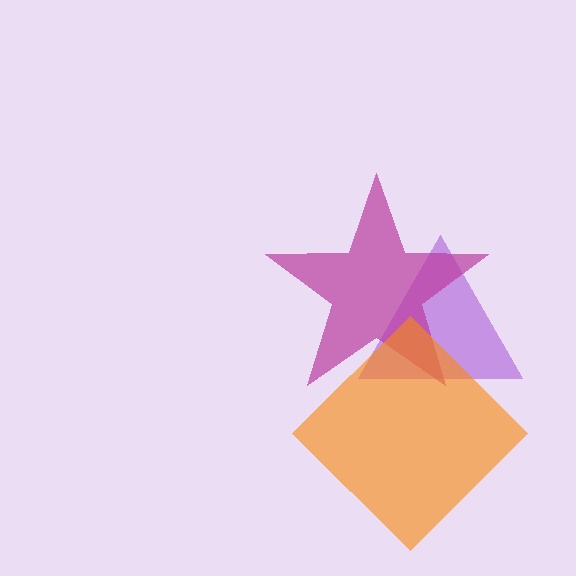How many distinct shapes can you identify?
There are 3 distinct shapes: a purple triangle, a magenta star, an orange diamond.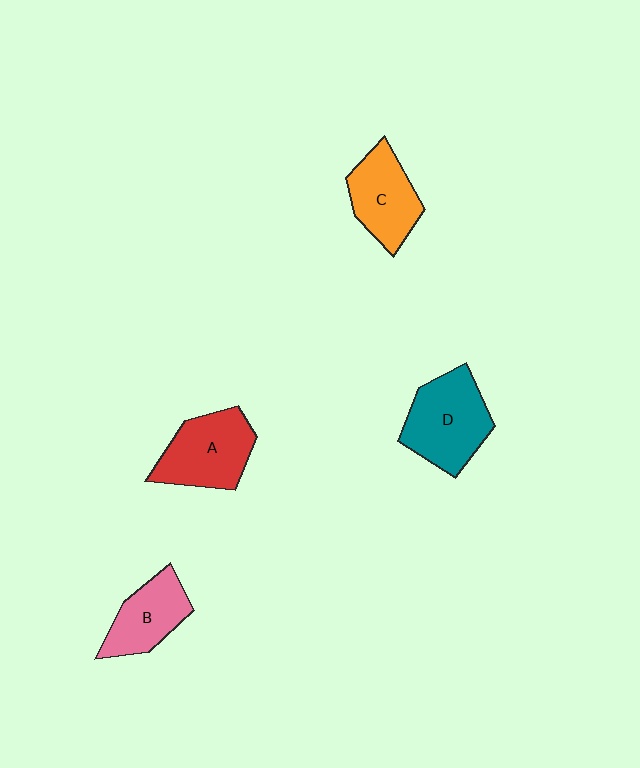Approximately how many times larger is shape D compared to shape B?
Approximately 1.4 times.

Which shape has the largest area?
Shape D (teal).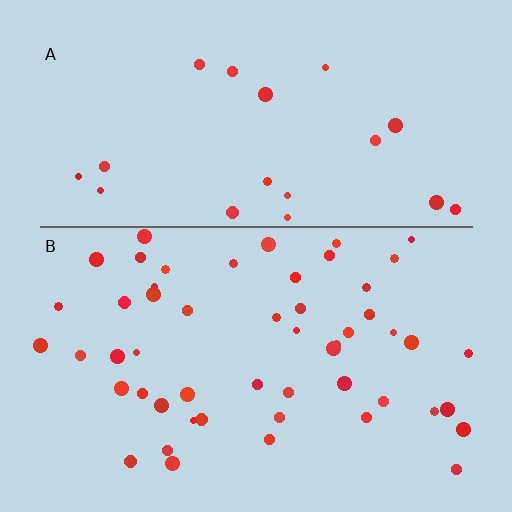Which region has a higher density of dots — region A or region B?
B (the bottom).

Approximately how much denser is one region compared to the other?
Approximately 2.6× — region B over region A.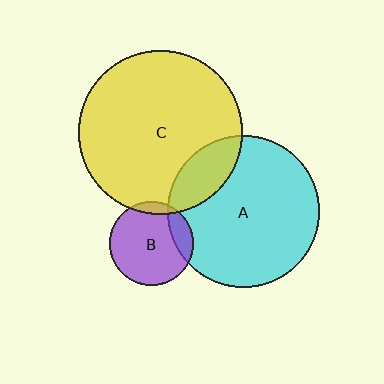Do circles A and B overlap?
Yes.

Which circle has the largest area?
Circle C (yellow).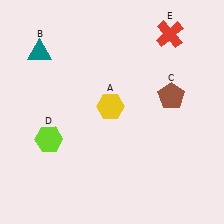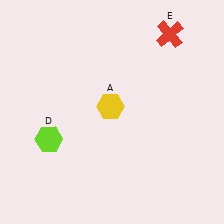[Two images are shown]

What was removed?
The teal triangle (B), the brown pentagon (C) were removed in Image 2.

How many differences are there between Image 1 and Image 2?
There are 2 differences between the two images.